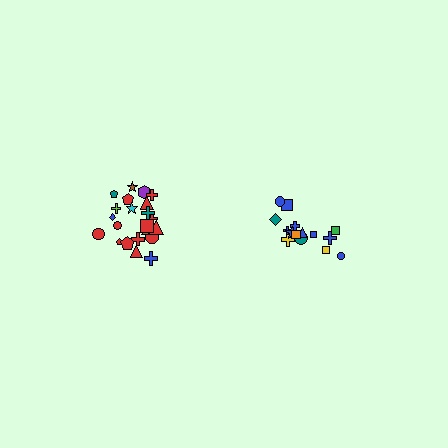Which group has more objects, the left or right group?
The left group.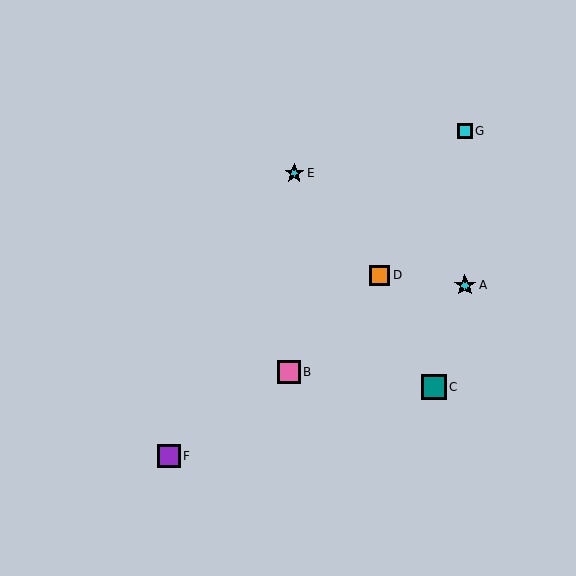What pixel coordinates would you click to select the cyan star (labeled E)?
Click at (294, 173) to select the cyan star E.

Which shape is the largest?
The teal square (labeled C) is the largest.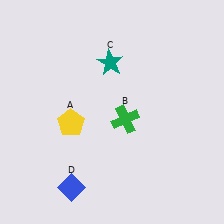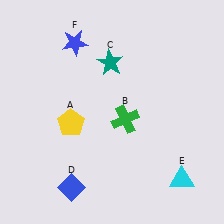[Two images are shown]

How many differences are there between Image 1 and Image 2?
There are 2 differences between the two images.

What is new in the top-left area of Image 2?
A blue star (F) was added in the top-left area of Image 2.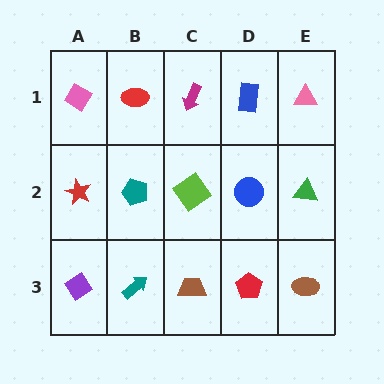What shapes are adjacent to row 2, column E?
A pink triangle (row 1, column E), a brown ellipse (row 3, column E), a blue circle (row 2, column D).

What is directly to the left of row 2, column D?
A lime diamond.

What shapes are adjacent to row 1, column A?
A red star (row 2, column A), a red ellipse (row 1, column B).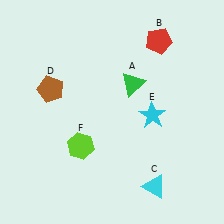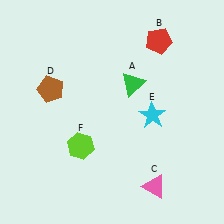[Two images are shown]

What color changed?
The triangle (C) changed from cyan in Image 1 to pink in Image 2.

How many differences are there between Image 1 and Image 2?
There is 1 difference between the two images.